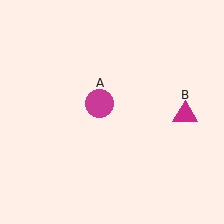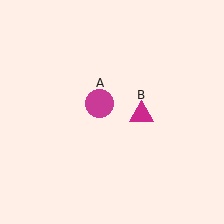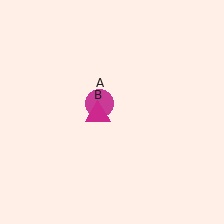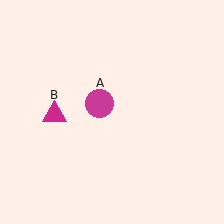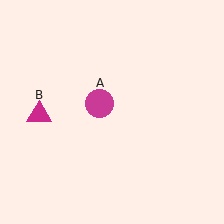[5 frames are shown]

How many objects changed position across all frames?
1 object changed position: magenta triangle (object B).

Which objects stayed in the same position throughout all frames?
Magenta circle (object A) remained stationary.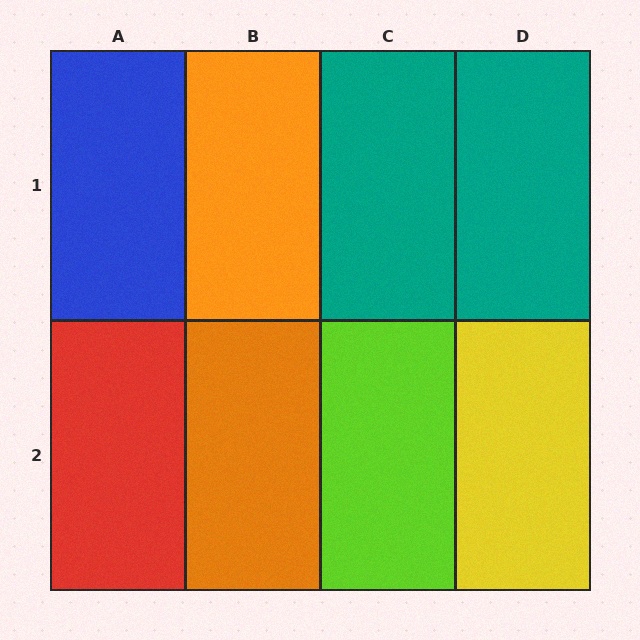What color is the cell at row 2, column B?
Orange.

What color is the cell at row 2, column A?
Red.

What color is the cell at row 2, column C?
Lime.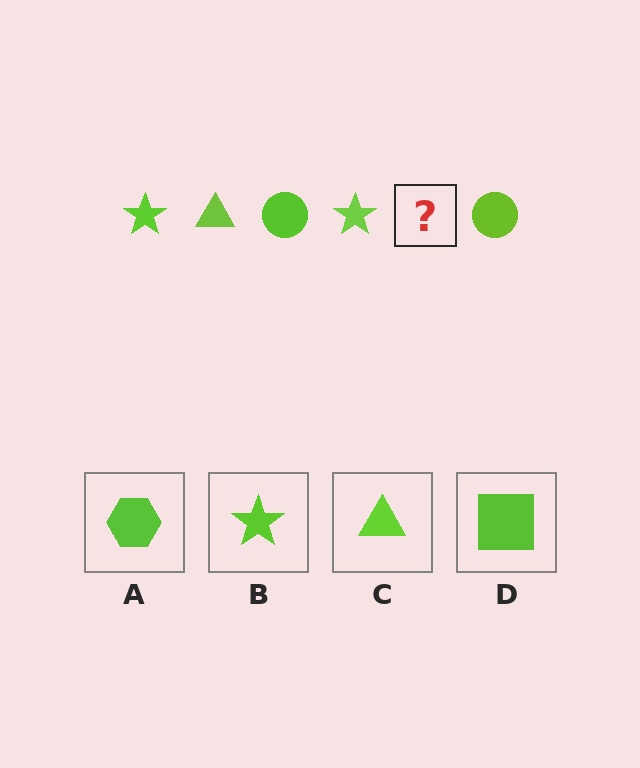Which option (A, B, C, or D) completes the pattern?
C.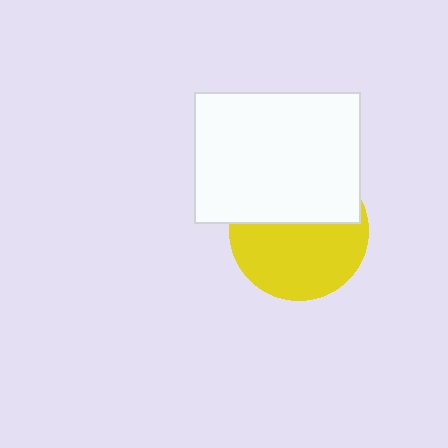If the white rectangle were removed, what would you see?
You would see the complete yellow circle.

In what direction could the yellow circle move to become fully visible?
The yellow circle could move down. That would shift it out from behind the white rectangle entirely.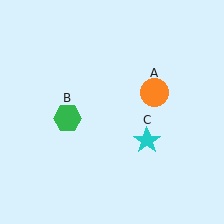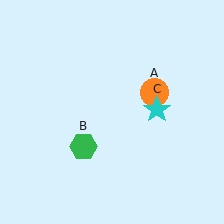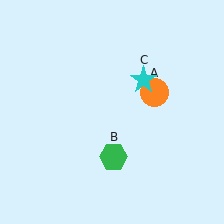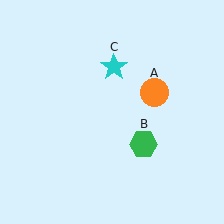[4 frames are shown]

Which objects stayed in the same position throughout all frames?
Orange circle (object A) remained stationary.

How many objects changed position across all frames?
2 objects changed position: green hexagon (object B), cyan star (object C).